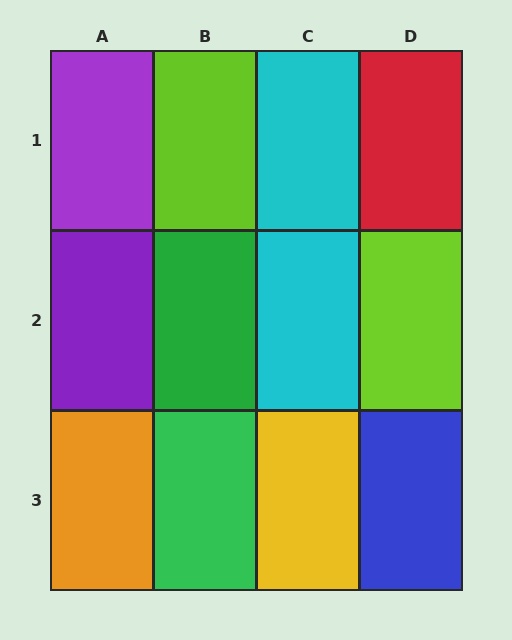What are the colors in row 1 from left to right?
Purple, lime, cyan, red.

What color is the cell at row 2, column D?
Lime.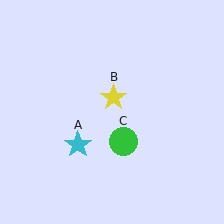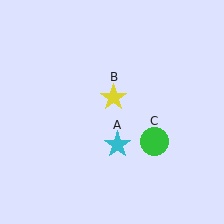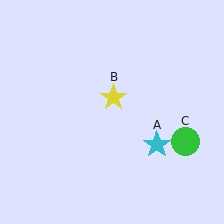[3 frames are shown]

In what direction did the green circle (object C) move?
The green circle (object C) moved right.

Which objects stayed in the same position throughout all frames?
Yellow star (object B) remained stationary.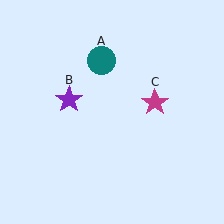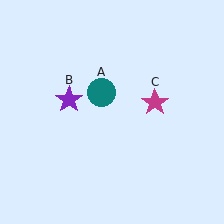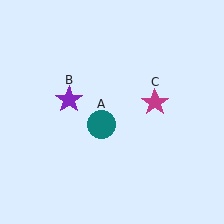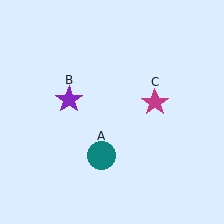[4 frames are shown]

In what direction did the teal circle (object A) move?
The teal circle (object A) moved down.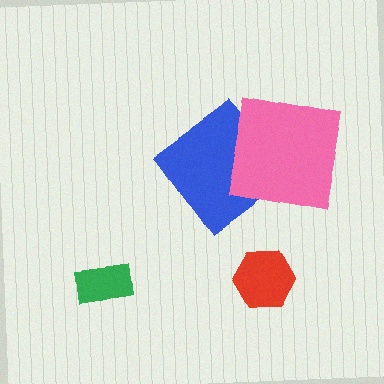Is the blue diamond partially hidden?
Yes, it is partially covered by another shape.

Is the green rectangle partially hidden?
No, no other shape covers it.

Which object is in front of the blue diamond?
The pink square is in front of the blue diamond.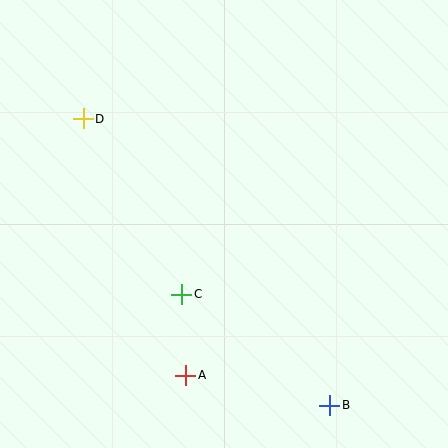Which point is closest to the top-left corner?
Point D is closest to the top-left corner.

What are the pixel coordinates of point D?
Point D is at (83, 119).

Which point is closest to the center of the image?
Point C at (182, 294) is closest to the center.